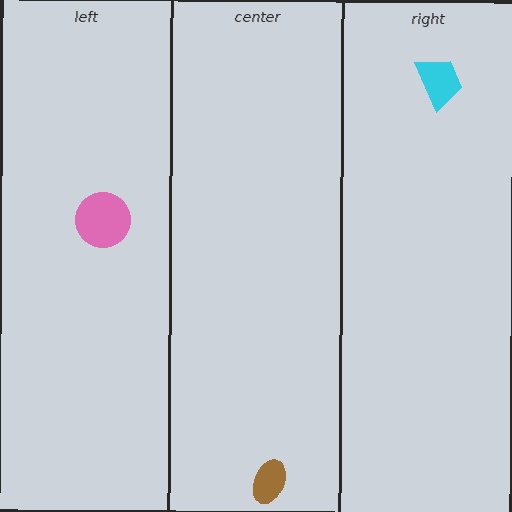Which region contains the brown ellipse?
The center region.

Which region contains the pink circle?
The left region.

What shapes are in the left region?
The pink circle.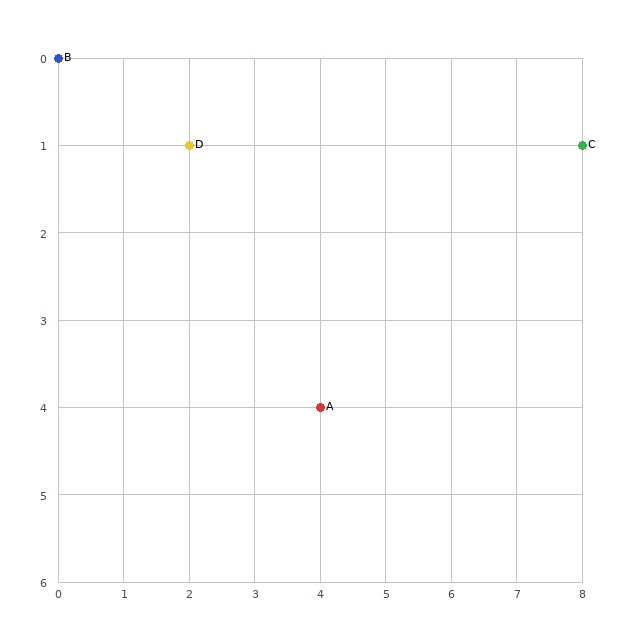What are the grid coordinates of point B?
Point B is at grid coordinates (0, 0).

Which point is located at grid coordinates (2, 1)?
Point D is at (2, 1).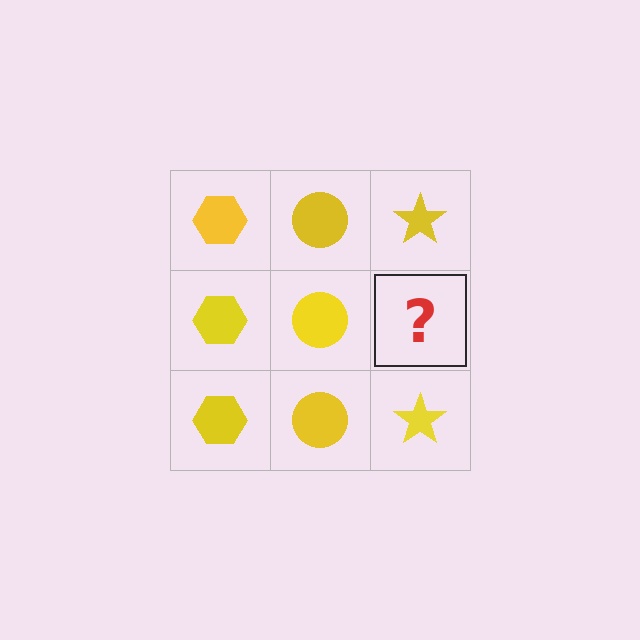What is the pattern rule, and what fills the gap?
The rule is that each column has a consistent shape. The gap should be filled with a yellow star.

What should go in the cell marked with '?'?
The missing cell should contain a yellow star.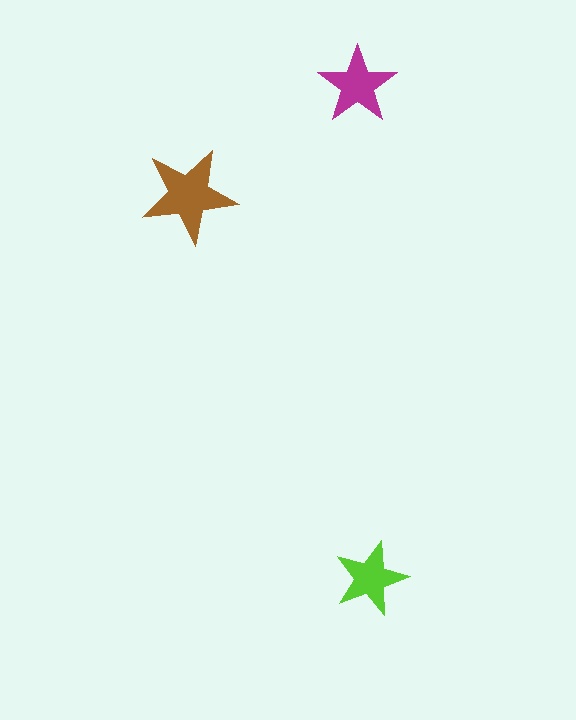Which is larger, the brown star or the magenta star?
The brown one.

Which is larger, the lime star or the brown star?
The brown one.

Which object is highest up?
The magenta star is topmost.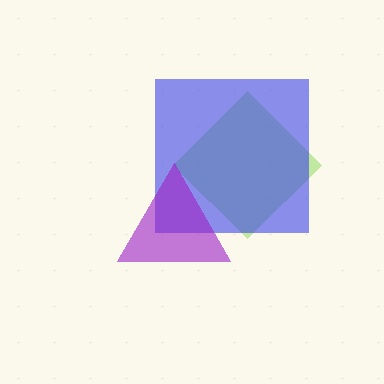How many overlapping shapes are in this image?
There are 3 overlapping shapes in the image.